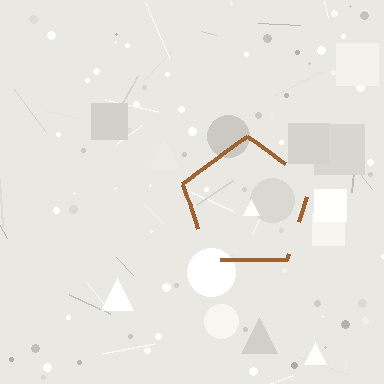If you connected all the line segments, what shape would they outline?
They would outline a pentagon.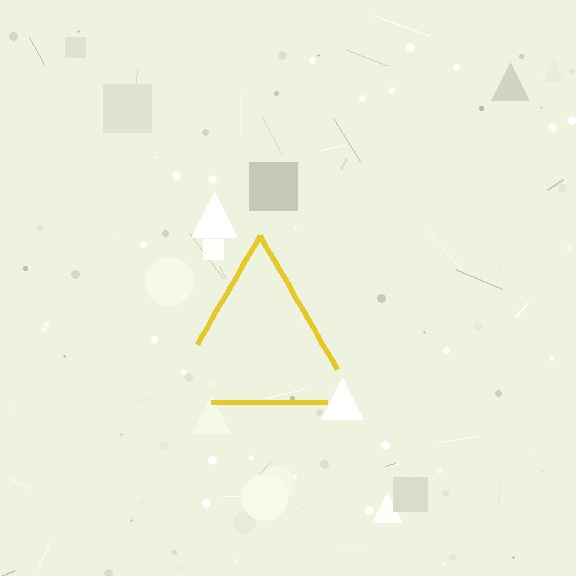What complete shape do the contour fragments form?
The contour fragments form a triangle.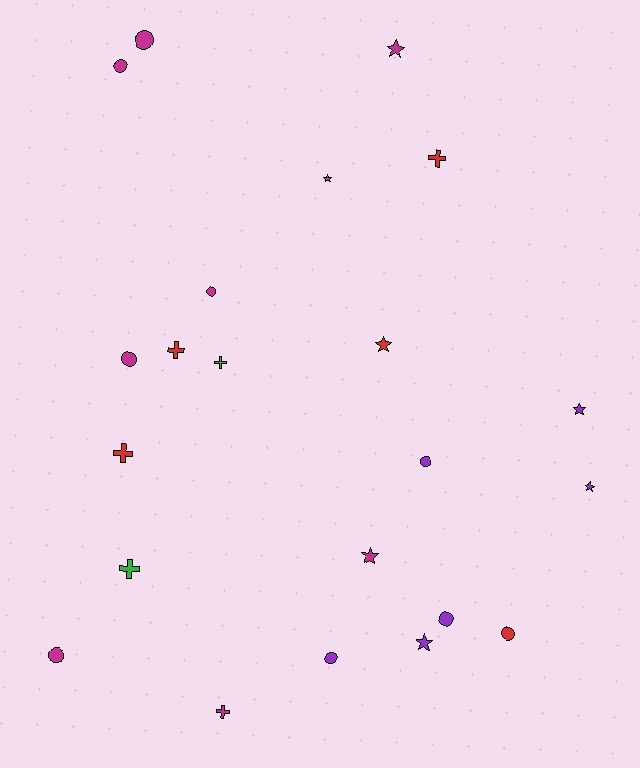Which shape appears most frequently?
Circle, with 9 objects.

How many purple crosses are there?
There are no purple crosses.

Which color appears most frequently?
Magenta, with 9 objects.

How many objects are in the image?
There are 22 objects.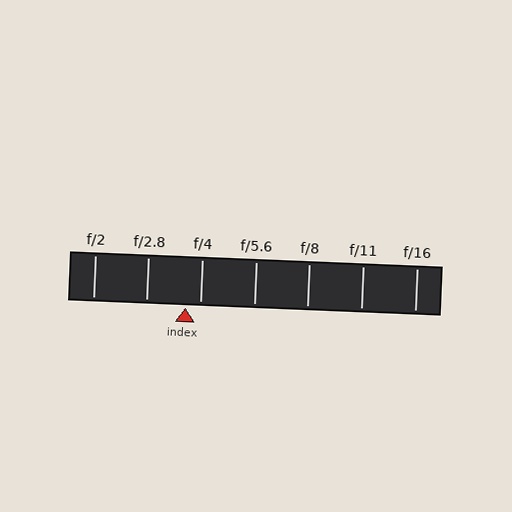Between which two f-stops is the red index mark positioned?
The index mark is between f/2.8 and f/4.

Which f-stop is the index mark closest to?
The index mark is closest to f/4.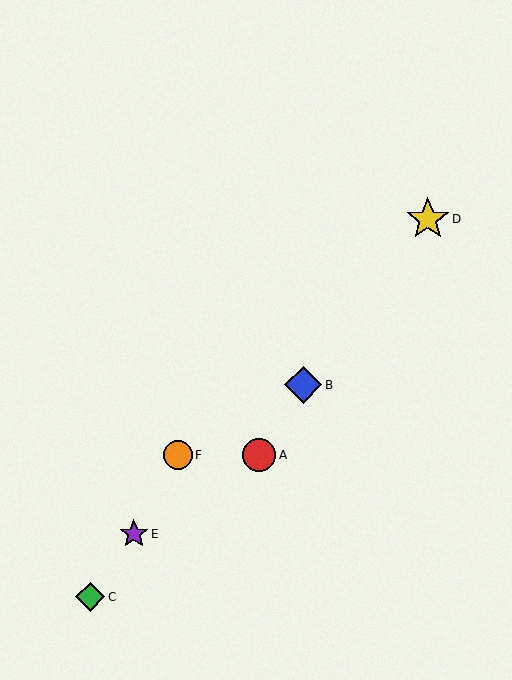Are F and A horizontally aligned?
Yes, both are at y≈455.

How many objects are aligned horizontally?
2 objects (A, F) are aligned horizontally.